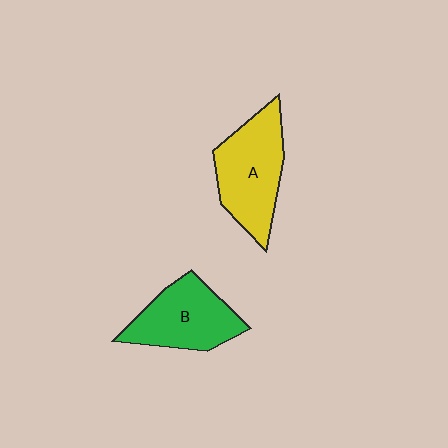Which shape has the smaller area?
Shape B (green).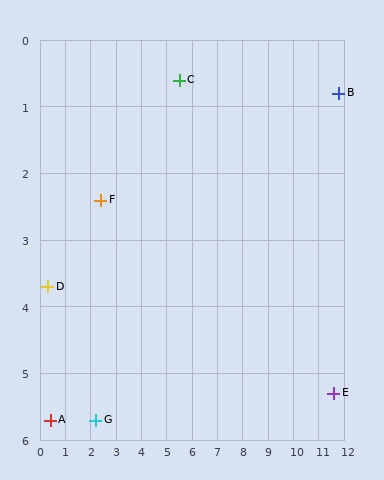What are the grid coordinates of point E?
Point E is at approximately (11.6, 5.3).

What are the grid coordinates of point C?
Point C is at approximately (5.5, 0.6).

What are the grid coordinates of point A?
Point A is at approximately (0.4, 5.7).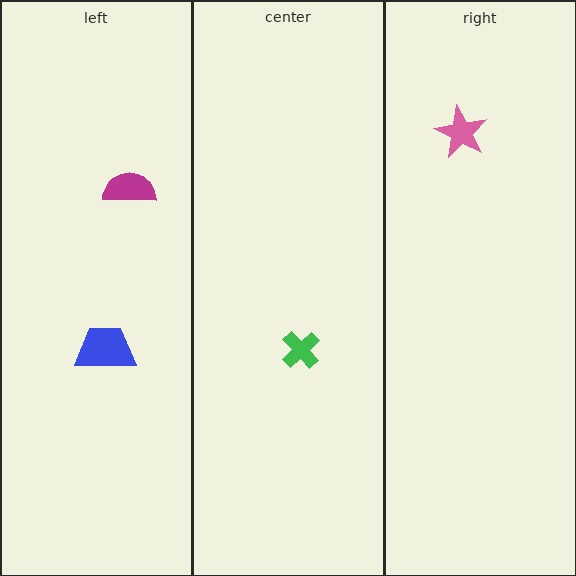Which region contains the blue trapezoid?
The left region.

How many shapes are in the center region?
1.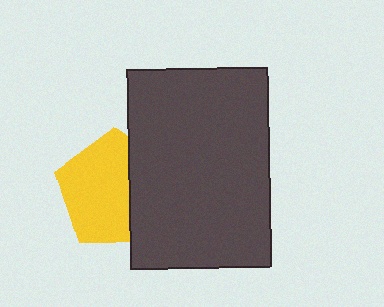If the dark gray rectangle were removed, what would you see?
You would see the complete yellow pentagon.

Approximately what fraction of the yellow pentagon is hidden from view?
Roughly 35% of the yellow pentagon is hidden behind the dark gray rectangle.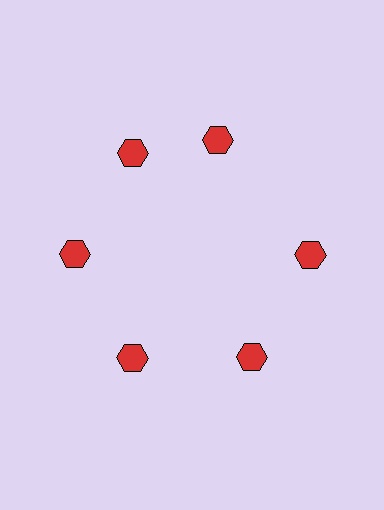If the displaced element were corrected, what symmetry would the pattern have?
It would have 6-fold rotational symmetry — the pattern would map onto itself every 60 degrees.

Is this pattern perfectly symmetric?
No. The 6 red hexagons are arranged in a ring, but one element near the 1 o'clock position is rotated out of alignment along the ring, breaking the 6-fold rotational symmetry.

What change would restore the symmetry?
The symmetry would be restored by rotating it back into even spacing with its neighbors so that all 6 hexagons sit at equal angles and equal distance from the center.